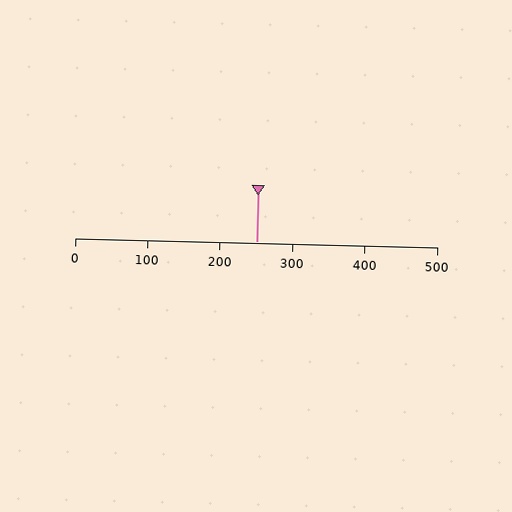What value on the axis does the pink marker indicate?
The marker indicates approximately 250.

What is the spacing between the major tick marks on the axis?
The major ticks are spaced 100 apart.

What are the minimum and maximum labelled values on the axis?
The axis runs from 0 to 500.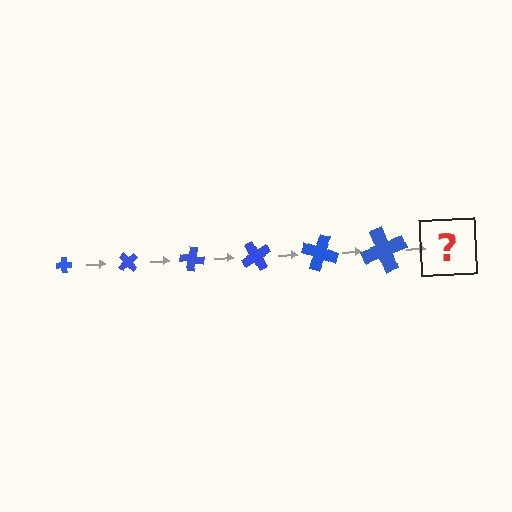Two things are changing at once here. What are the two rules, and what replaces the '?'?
The two rules are that the cross grows larger each step and it rotates 50 degrees each step. The '?' should be a cross, larger than the previous one and rotated 300 degrees from the start.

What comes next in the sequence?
The next element should be a cross, larger than the previous one and rotated 300 degrees from the start.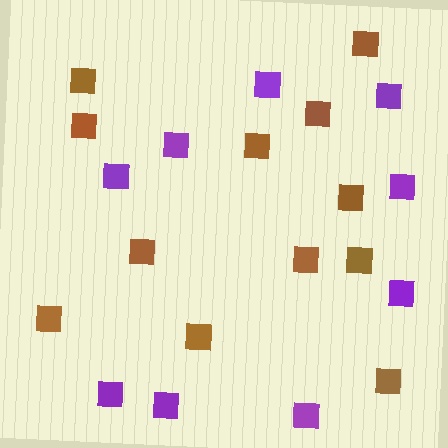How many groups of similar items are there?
There are 2 groups: one group of purple squares (9) and one group of brown squares (12).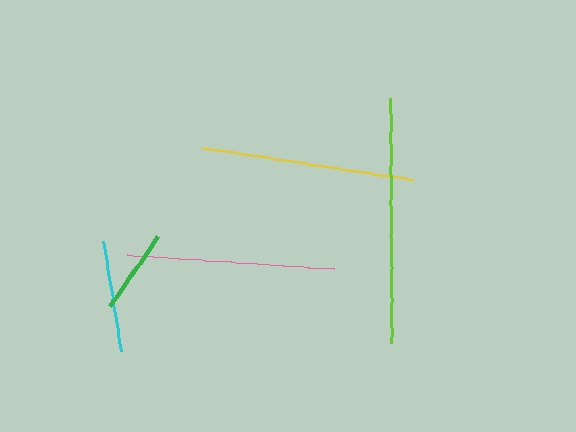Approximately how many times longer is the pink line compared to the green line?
The pink line is approximately 2.5 times the length of the green line.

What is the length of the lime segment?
The lime segment is approximately 245 pixels long.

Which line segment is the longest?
The lime line is the longest at approximately 245 pixels.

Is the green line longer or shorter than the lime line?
The lime line is longer than the green line.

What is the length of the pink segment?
The pink segment is approximately 209 pixels long.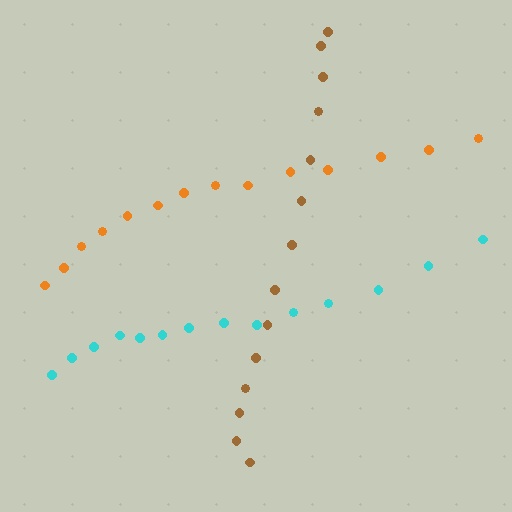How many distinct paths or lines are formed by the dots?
There are 3 distinct paths.